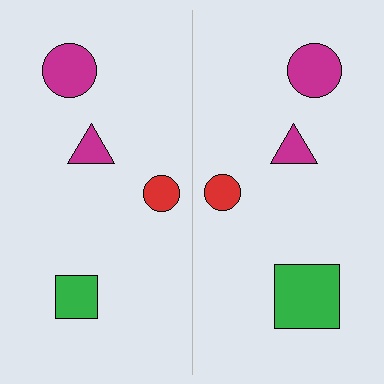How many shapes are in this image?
There are 8 shapes in this image.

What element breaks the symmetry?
The green square on the right side has a different size than its mirror counterpart.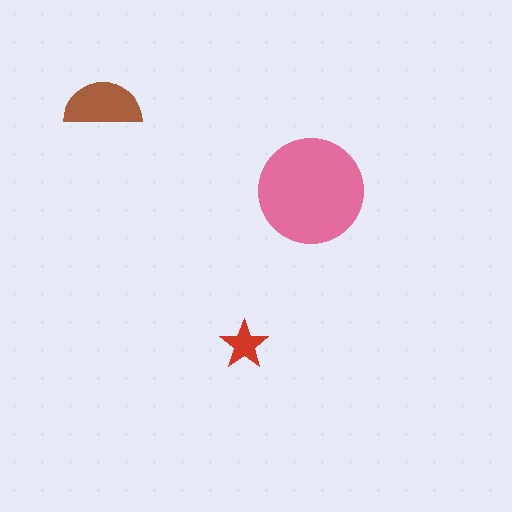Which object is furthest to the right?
The pink circle is rightmost.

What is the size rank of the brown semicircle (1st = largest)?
2nd.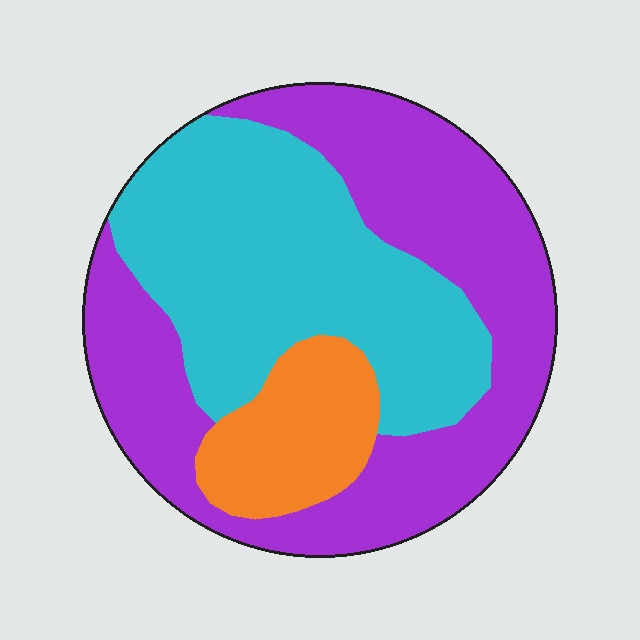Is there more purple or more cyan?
Purple.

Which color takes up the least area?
Orange, at roughly 15%.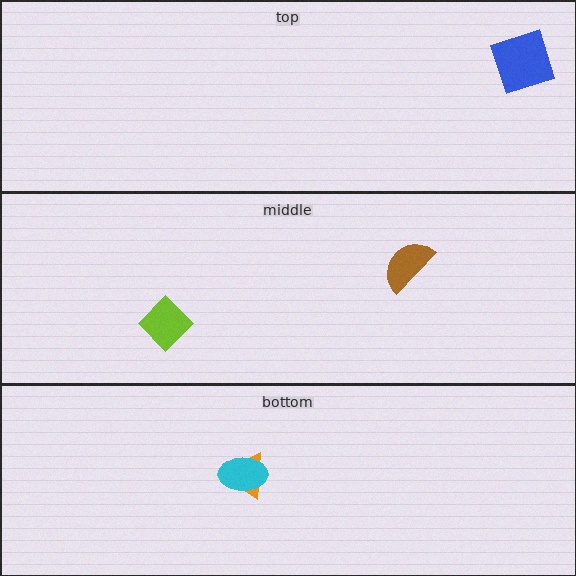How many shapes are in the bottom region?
2.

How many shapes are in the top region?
1.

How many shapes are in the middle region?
2.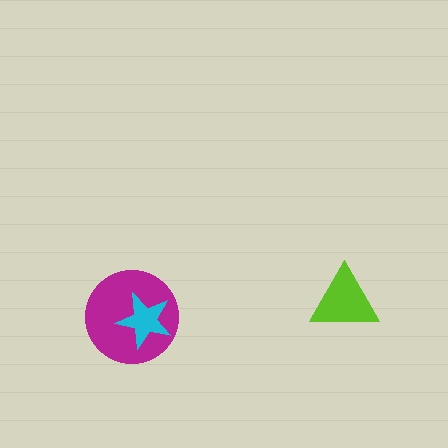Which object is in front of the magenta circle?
The cyan star is in front of the magenta circle.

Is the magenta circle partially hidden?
Yes, it is partially covered by another shape.